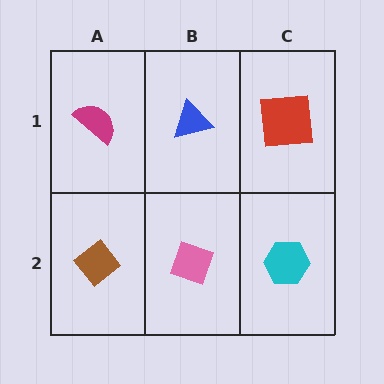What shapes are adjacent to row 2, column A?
A magenta semicircle (row 1, column A), a pink diamond (row 2, column B).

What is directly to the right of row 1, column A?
A blue triangle.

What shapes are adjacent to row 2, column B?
A blue triangle (row 1, column B), a brown diamond (row 2, column A), a cyan hexagon (row 2, column C).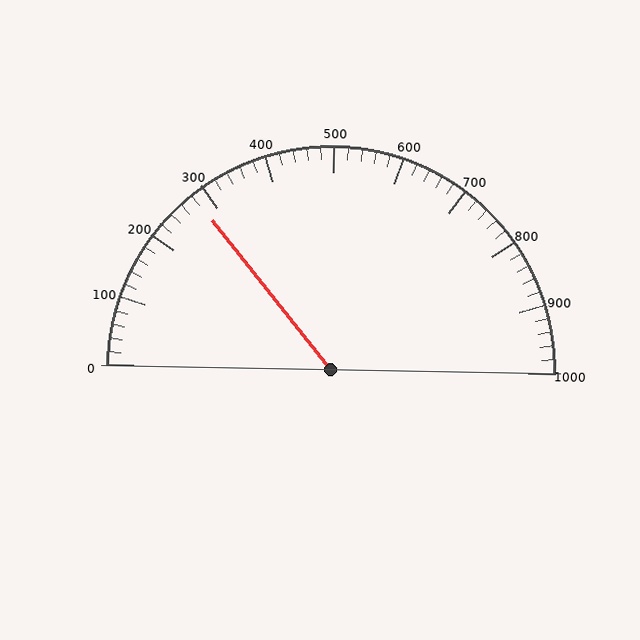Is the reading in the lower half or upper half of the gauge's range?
The reading is in the lower half of the range (0 to 1000).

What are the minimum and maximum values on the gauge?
The gauge ranges from 0 to 1000.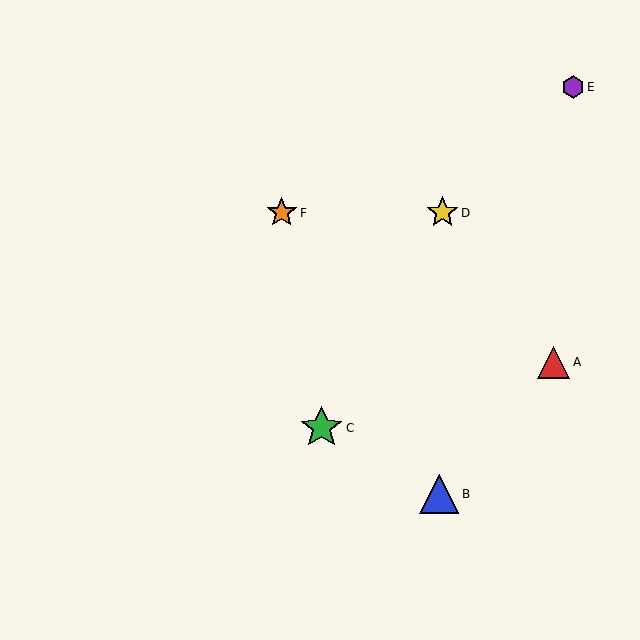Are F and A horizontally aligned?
No, F is at y≈213 and A is at y≈362.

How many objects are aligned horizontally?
2 objects (D, F) are aligned horizontally.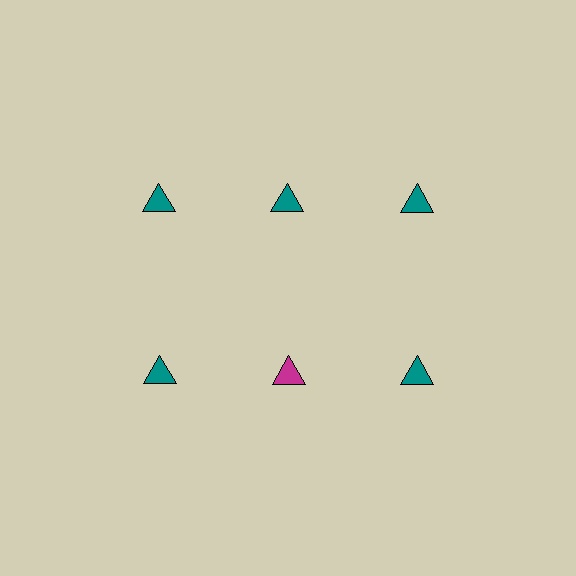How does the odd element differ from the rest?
It has a different color: magenta instead of teal.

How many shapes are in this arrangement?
There are 6 shapes arranged in a grid pattern.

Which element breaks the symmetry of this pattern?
The magenta triangle in the second row, second from left column breaks the symmetry. All other shapes are teal triangles.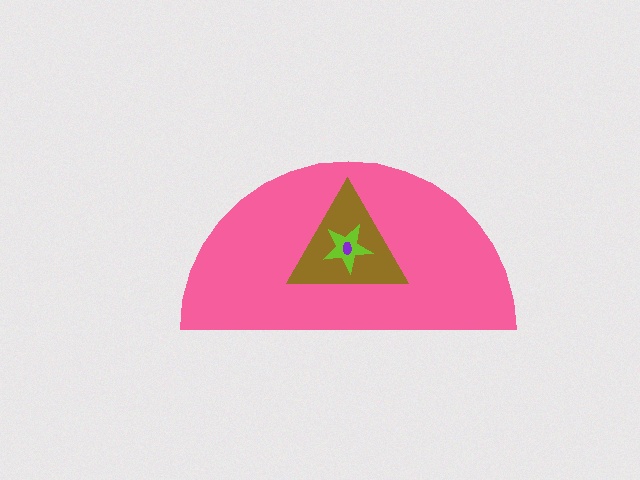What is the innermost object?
The purple ellipse.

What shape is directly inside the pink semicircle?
The brown triangle.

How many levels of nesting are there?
4.